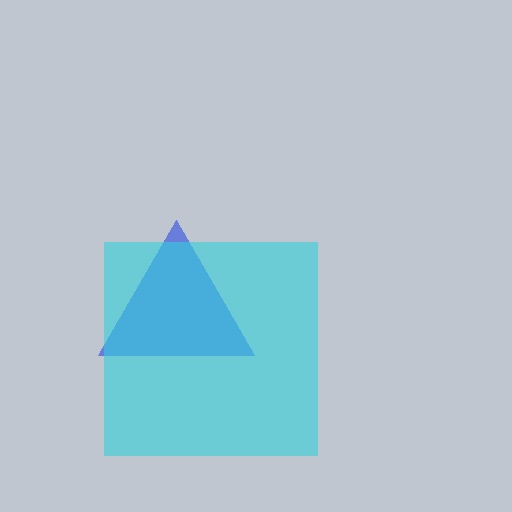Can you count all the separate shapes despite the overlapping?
Yes, there are 2 separate shapes.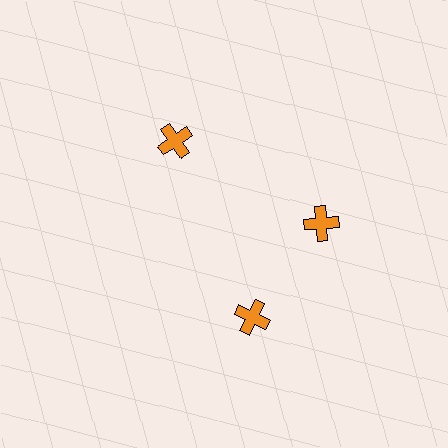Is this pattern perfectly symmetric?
No. The 3 orange crosses are arranged in a ring, but one element near the 7 o'clock position is rotated out of alignment along the ring, breaking the 3-fold rotational symmetry.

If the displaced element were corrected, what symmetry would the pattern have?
It would have 3-fold rotational symmetry — the pattern would map onto itself every 120 degrees.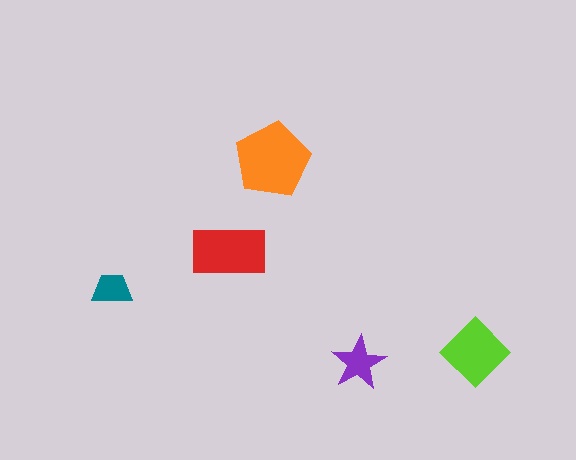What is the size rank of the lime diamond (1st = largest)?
3rd.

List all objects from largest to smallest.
The orange pentagon, the red rectangle, the lime diamond, the purple star, the teal trapezoid.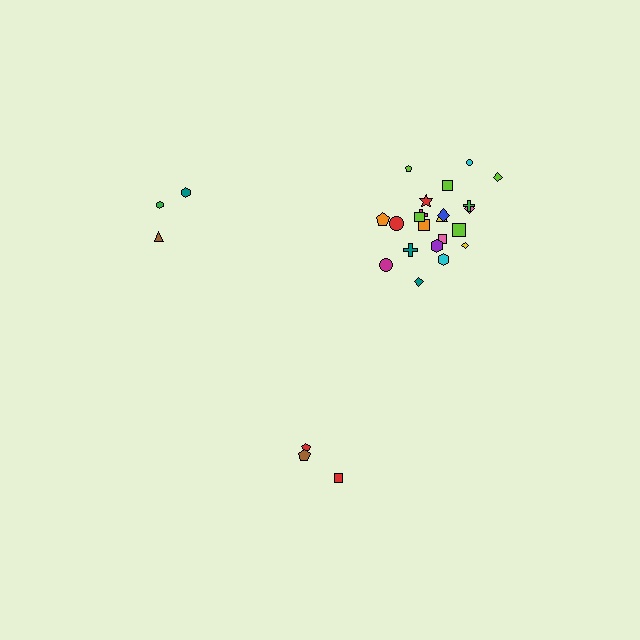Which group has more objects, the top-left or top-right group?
The top-right group.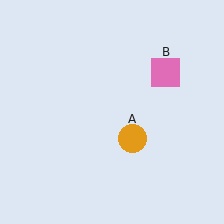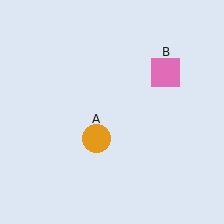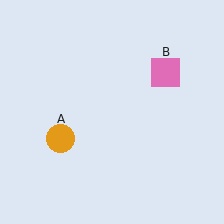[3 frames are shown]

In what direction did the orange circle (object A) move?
The orange circle (object A) moved left.